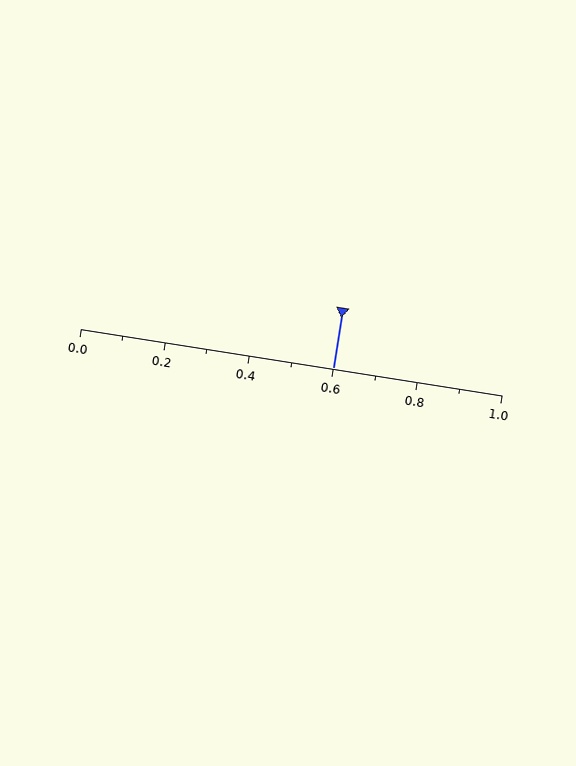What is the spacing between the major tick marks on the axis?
The major ticks are spaced 0.2 apart.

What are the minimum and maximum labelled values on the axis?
The axis runs from 0.0 to 1.0.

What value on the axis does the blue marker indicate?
The marker indicates approximately 0.6.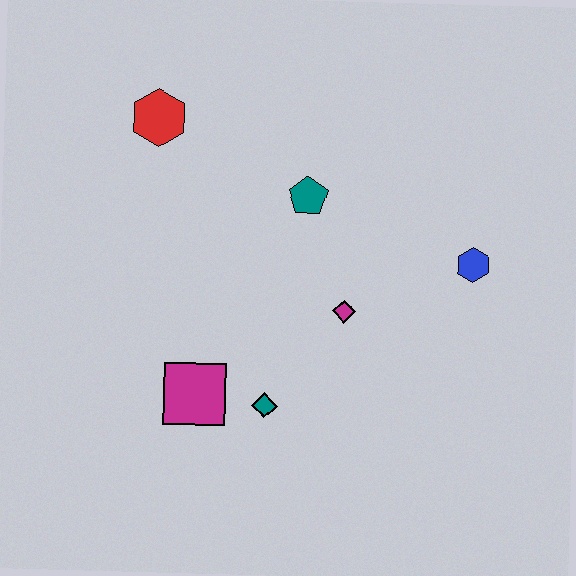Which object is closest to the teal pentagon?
The magenta diamond is closest to the teal pentagon.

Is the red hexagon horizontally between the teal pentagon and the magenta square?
No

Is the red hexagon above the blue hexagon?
Yes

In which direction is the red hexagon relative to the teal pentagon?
The red hexagon is to the left of the teal pentagon.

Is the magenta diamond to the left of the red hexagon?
No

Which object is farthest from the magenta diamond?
The red hexagon is farthest from the magenta diamond.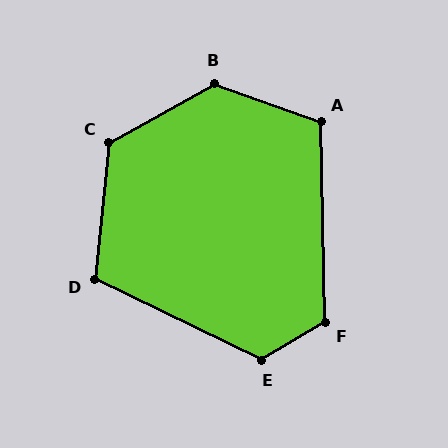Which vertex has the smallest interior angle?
D, at approximately 110 degrees.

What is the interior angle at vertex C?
Approximately 125 degrees (obtuse).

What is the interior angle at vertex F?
Approximately 120 degrees (obtuse).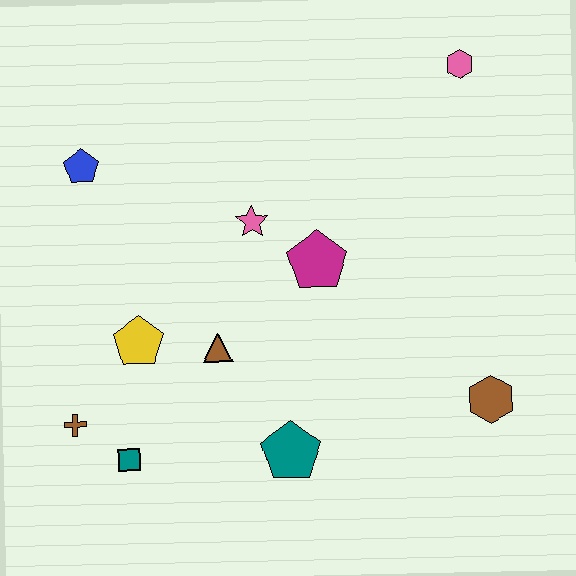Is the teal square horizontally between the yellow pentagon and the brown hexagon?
No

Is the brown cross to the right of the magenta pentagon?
No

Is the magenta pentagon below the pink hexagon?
Yes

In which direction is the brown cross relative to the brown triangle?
The brown cross is to the left of the brown triangle.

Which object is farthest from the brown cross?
The pink hexagon is farthest from the brown cross.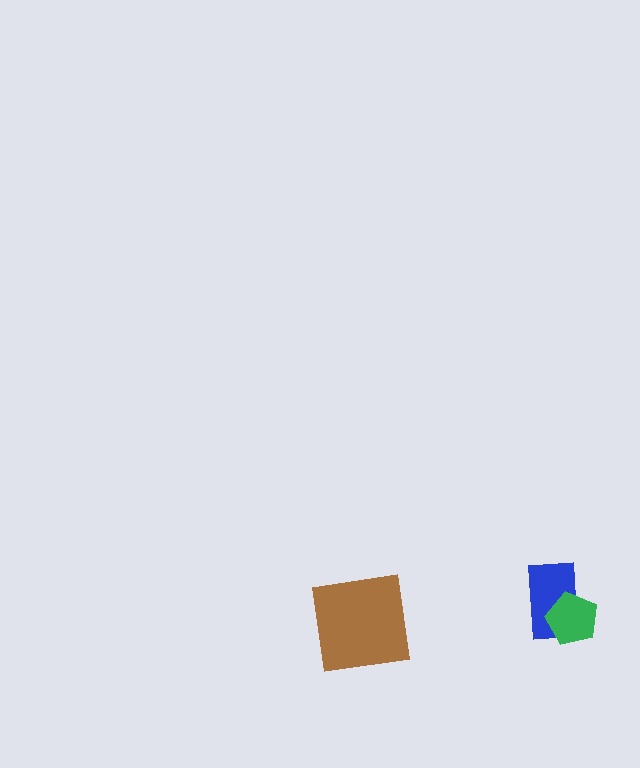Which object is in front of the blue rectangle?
The green pentagon is in front of the blue rectangle.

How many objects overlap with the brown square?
0 objects overlap with the brown square.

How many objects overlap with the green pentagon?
1 object overlaps with the green pentagon.